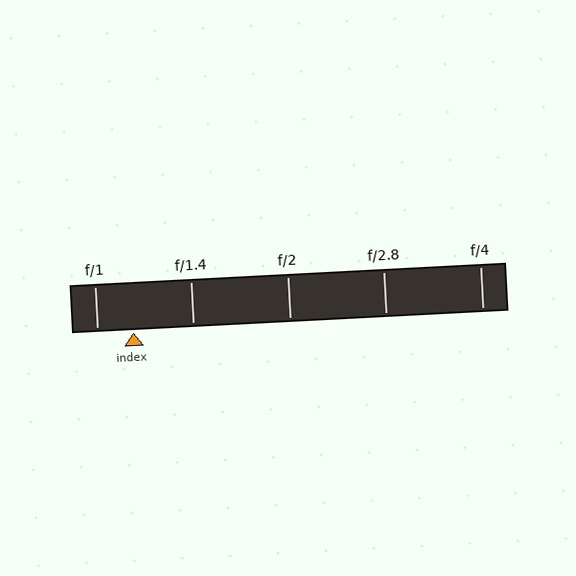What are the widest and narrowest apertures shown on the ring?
The widest aperture shown is f/1 and the narrowest is f/4.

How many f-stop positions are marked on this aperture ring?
There are 5 f-stop positions marked.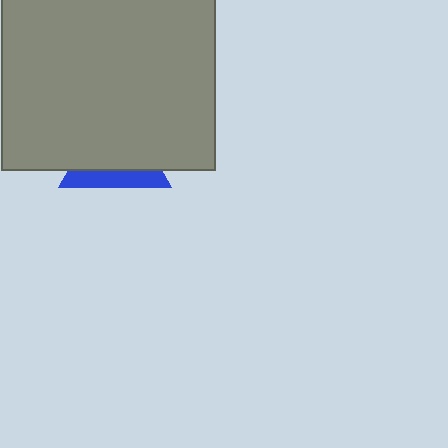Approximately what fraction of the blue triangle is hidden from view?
Roughly 70% of the blue triangle is hidden behind the gray square.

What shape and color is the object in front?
The object in front is a gray square.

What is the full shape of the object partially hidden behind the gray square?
The partially hidden object is a blue triangle.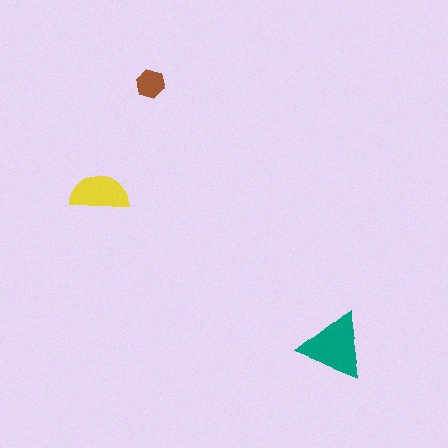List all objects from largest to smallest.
The teal triangle, the yellow semicircle, the brown hexagon.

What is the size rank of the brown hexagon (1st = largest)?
3rd.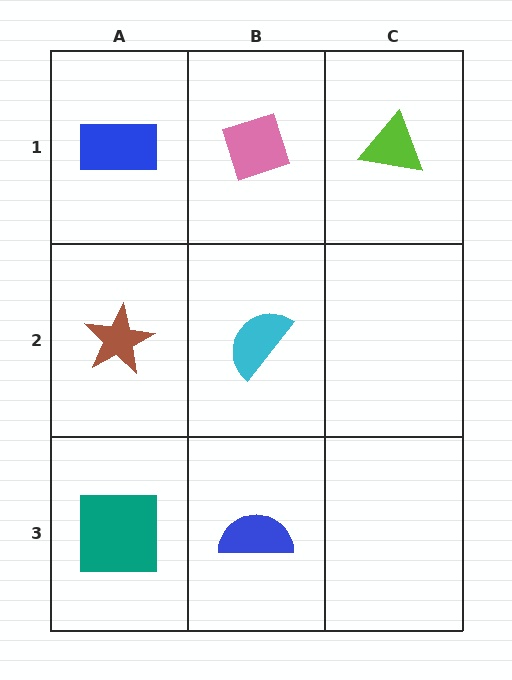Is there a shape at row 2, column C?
No, that cell is empty.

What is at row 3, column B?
A blue semicircle.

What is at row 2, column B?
A cyan semicircle.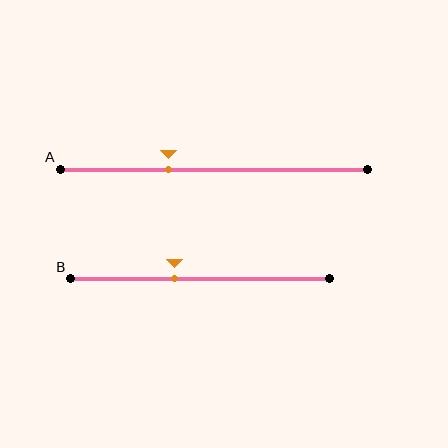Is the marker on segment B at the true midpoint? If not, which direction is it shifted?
No, the marker on segment B is shifted to the left by about 10% of the segment length.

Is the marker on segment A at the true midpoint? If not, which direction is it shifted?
No, the marker on segment A is shifted to the left by about 15% of the segment length.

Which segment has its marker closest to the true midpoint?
Segment B has its marker closest to the true midpoint.